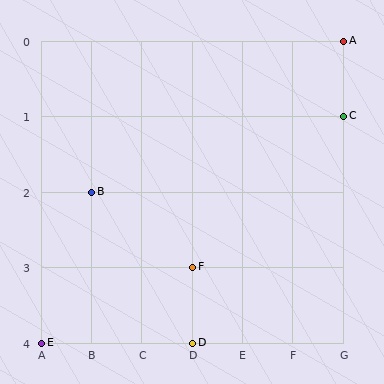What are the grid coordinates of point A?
Point A is at grid coordinates (G, 0).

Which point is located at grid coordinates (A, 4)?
Point E is at (A, 4).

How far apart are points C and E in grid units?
Points C and E are 6 columns and 3 rows apart (about 6.7 grid units diagonally).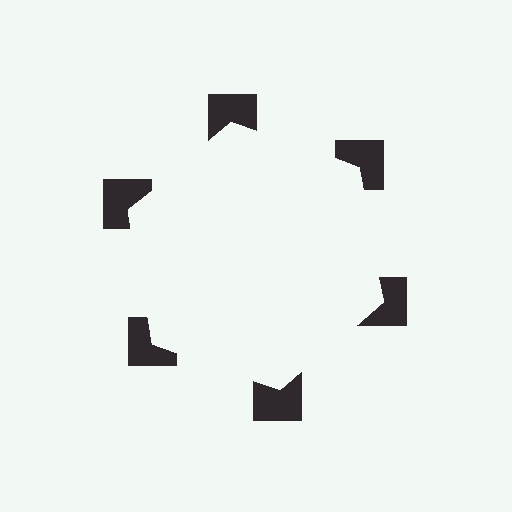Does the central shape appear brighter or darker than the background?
It typically appears slightly brighter than the background, even though no actual brightness change is drawn.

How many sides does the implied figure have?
6 sides.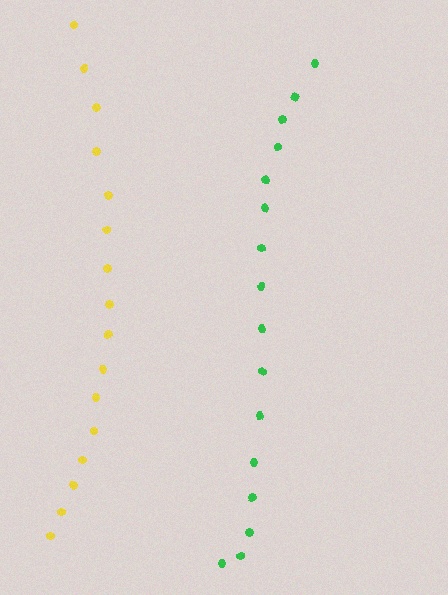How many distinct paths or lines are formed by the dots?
There are 2 distinct paths.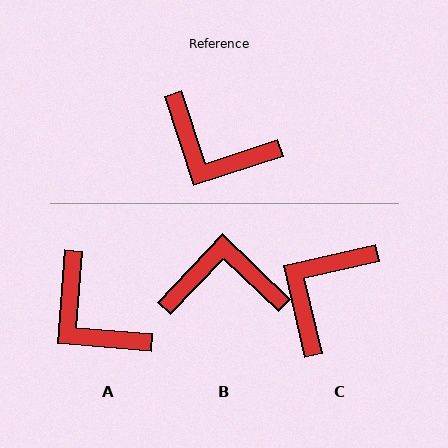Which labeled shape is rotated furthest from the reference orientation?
B, about 152 degrees away.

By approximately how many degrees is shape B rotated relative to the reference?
Approximately 152 degrees clockwise.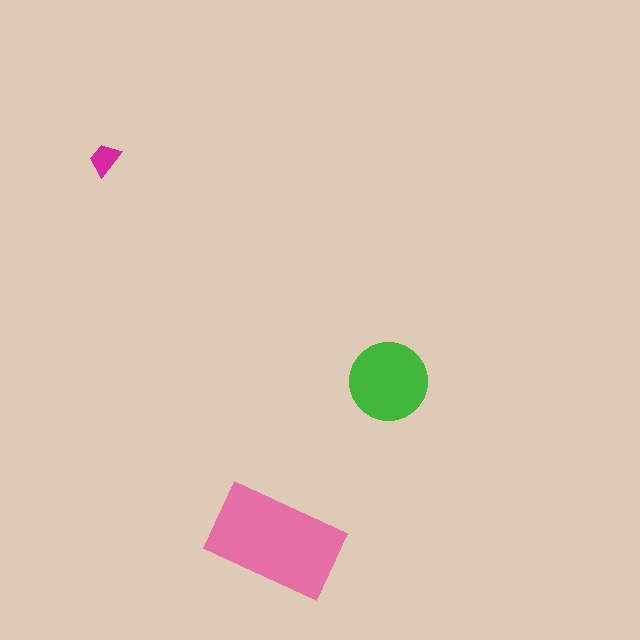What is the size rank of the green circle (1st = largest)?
2nd.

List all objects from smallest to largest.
The magenta trapezoid, the green circle, the pink rectangle.